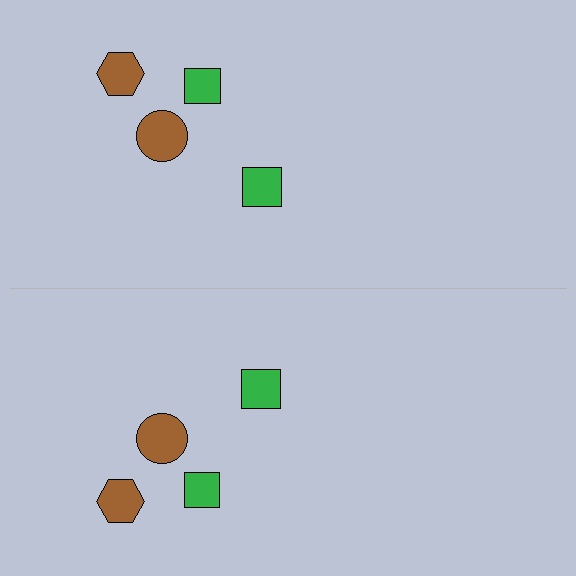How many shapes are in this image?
There are 8 shapes in this image.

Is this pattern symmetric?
Yes, this pattern has bilateral (reflection) symmetry.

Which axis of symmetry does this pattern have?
The pattern has a horizontal axis of symmetry running through the center of the image.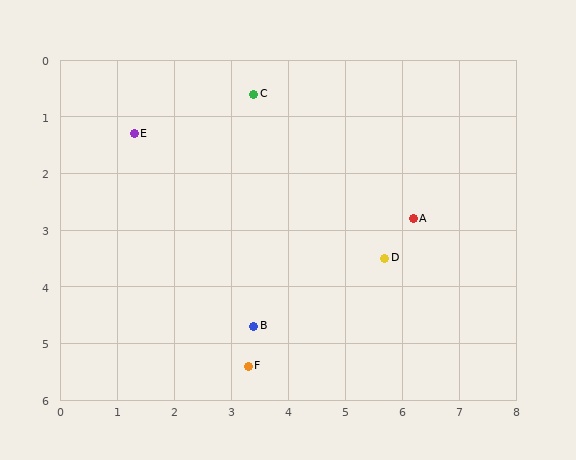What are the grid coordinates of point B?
Point B is at approximately (3.4, 4.7).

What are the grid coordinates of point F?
Point F is at approximately (3.3, 5.4).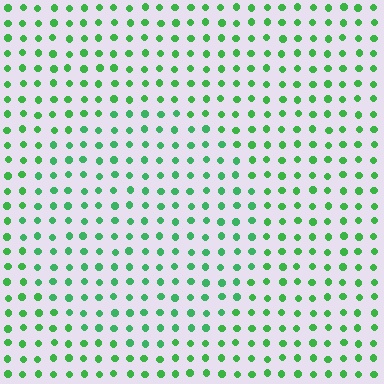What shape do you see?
I see a circle.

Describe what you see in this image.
The image is filled with small green elements in a uniform arrangement. A circle-shaped region is visible where the elements are tinted to a slightly different hue, forming a subtle color boundary.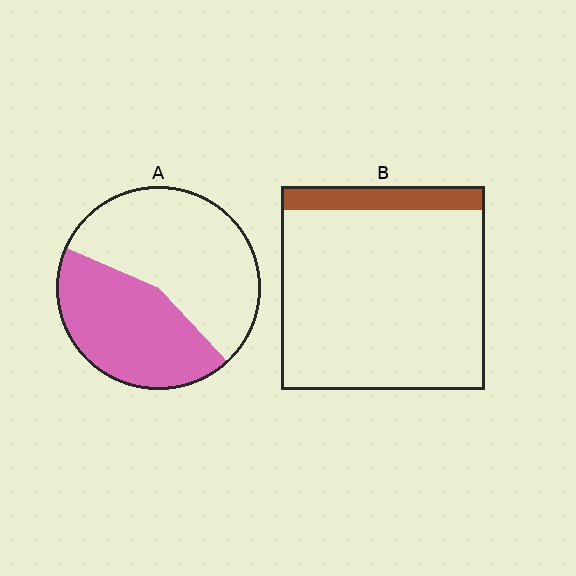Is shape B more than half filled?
No.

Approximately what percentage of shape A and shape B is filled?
A is approximately 45% and B is approximately 10%.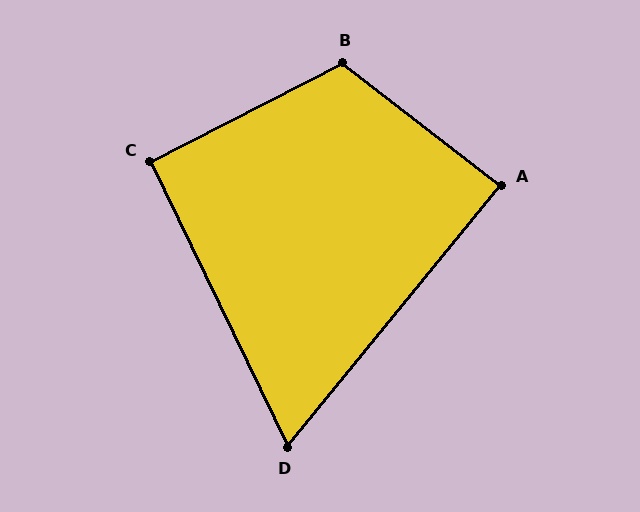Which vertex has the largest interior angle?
B, at approximately 115 degrees.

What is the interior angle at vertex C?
Approximately 92 degrees (approximately right).